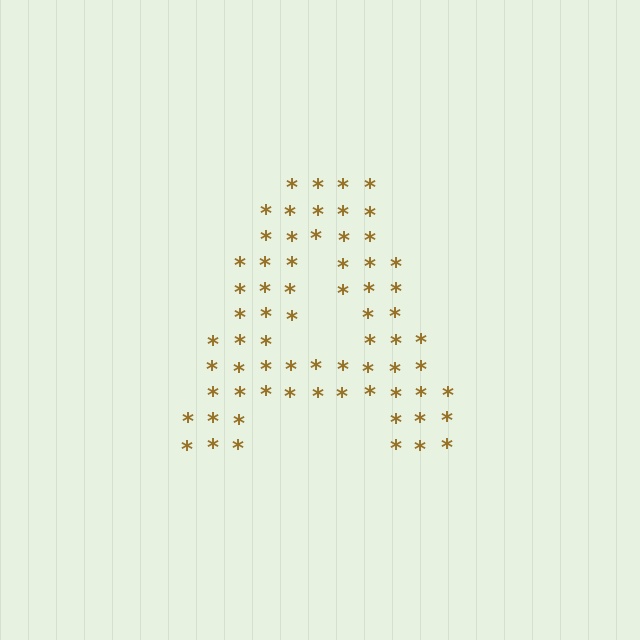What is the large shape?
The large shape is the letter A.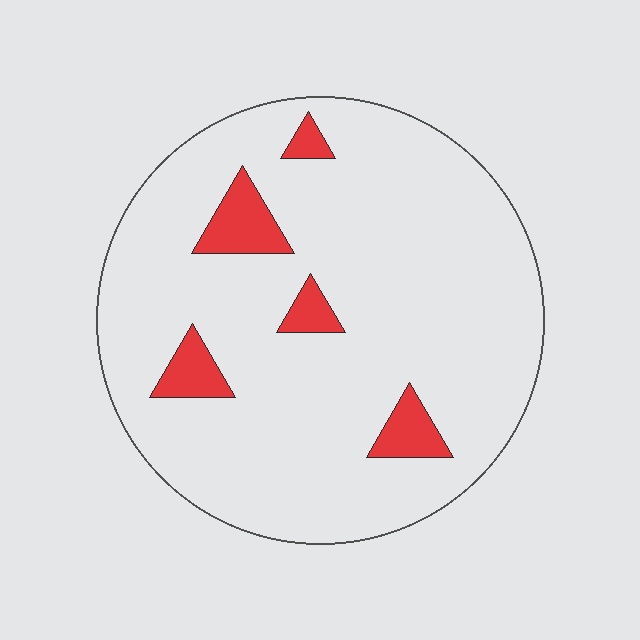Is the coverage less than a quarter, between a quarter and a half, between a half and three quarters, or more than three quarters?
Less than a quarter.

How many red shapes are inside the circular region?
5.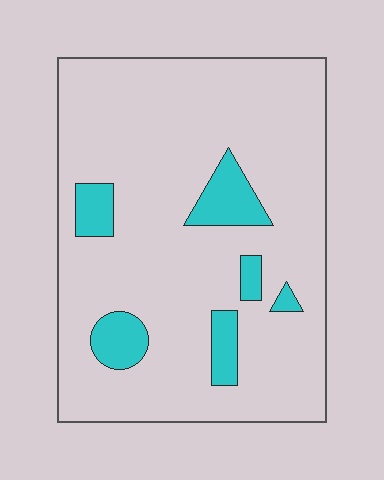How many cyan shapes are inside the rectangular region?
6.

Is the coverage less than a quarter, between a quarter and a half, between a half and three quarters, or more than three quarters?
Less than a quarter.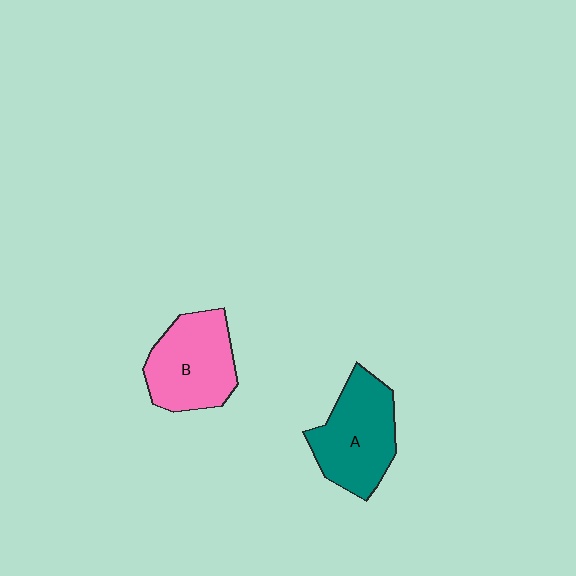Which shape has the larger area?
Shape A (teal).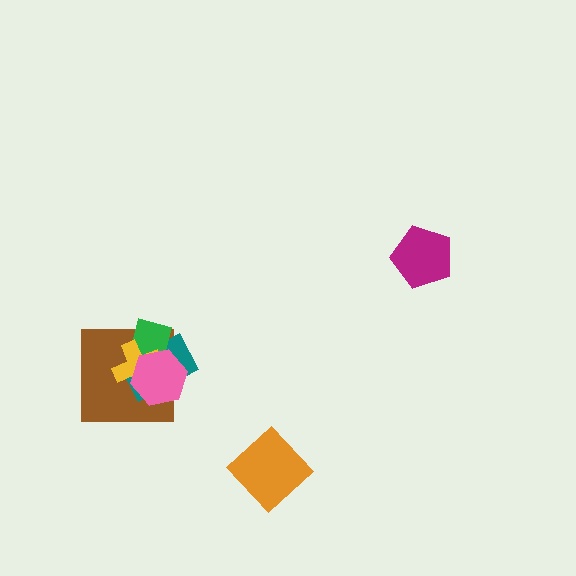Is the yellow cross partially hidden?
Yes, it is partially covered by another shape.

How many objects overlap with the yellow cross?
4 objects overlap with the yellow cross.